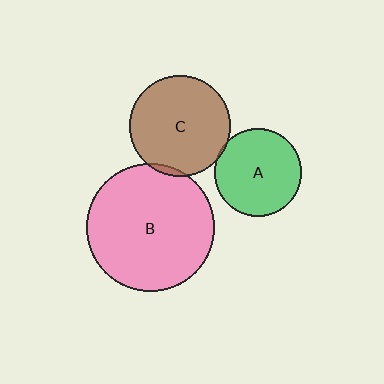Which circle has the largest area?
Circle B (pink).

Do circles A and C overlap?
Yes.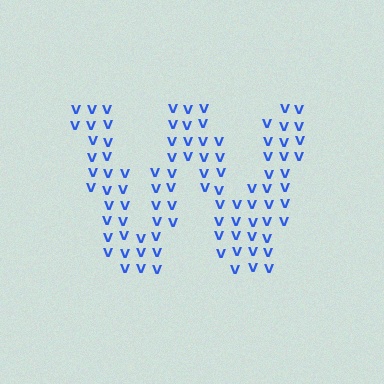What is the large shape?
The large shape is the letter W.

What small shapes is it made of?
It is made of small letter V's.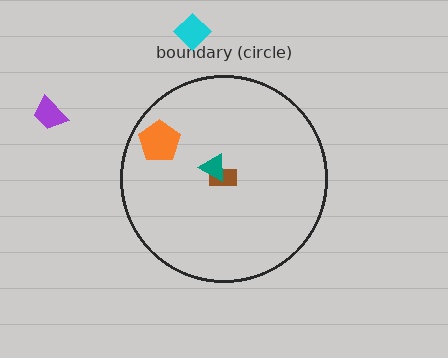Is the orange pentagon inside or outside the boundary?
Inside.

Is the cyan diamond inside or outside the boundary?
Outside.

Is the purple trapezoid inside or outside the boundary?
Outside.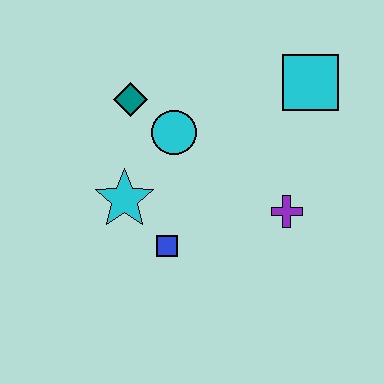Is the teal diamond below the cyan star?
No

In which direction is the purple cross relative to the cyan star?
The purple cross is to the right of the cyan star.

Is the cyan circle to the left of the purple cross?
Yes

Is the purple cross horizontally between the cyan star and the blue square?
No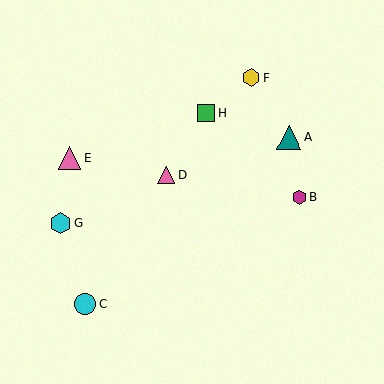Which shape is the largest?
The teal triangle (labeled A) is the largest.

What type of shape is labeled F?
Shape F is a yellow hexagon.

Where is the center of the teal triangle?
The center of the teal triangle is at (289, 138).